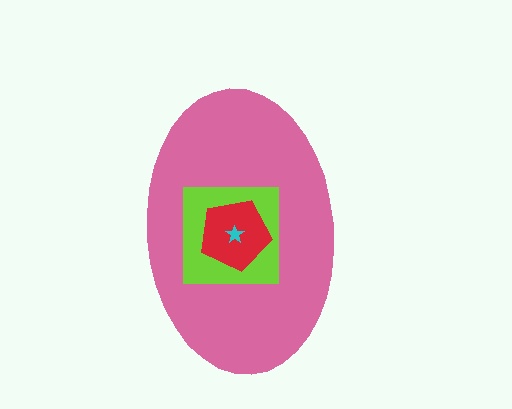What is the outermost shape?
The pink ellipse.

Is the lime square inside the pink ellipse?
Yes.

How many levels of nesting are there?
4.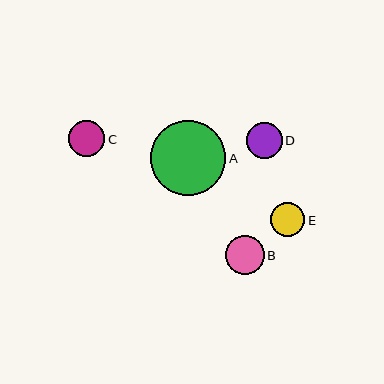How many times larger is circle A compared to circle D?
Circle A is approximately 2.1 times the size of circle D.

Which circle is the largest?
Circle A is the largest with a size of approximately 75 pixels.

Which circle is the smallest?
Circle E is the smallest with a size of approximately 34 pixels.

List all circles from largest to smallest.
From largest to smallest: A, B, D, C, E.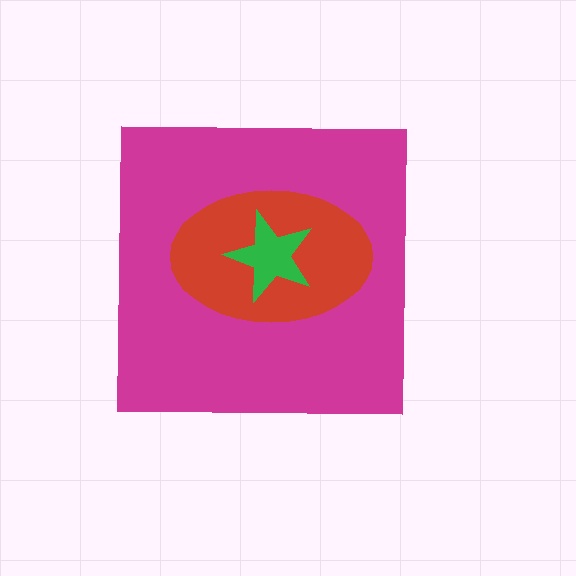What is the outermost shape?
The magenta square.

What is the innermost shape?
The green star.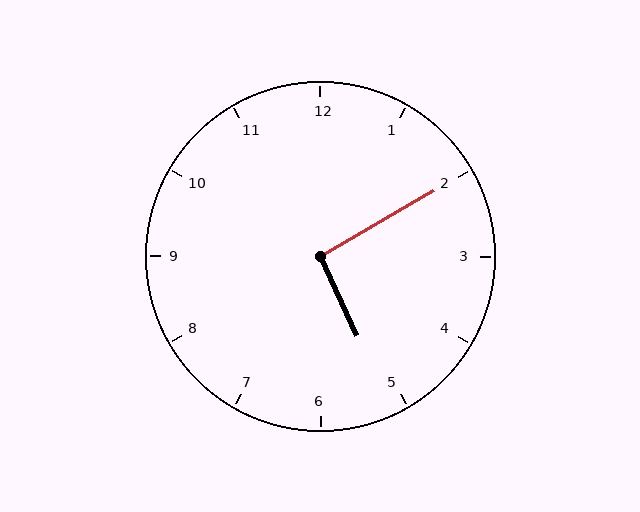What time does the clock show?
5:10.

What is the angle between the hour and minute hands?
Approximately 95 degrees.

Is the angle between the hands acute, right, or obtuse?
It is right.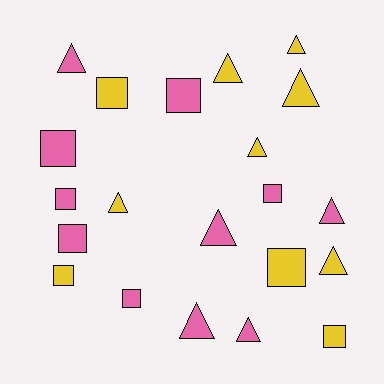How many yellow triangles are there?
There are 6 yellow triangles.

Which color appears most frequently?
Pink, with 11 objects.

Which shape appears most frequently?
Triangle, with 11 objects.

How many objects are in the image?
There are 21 objects.